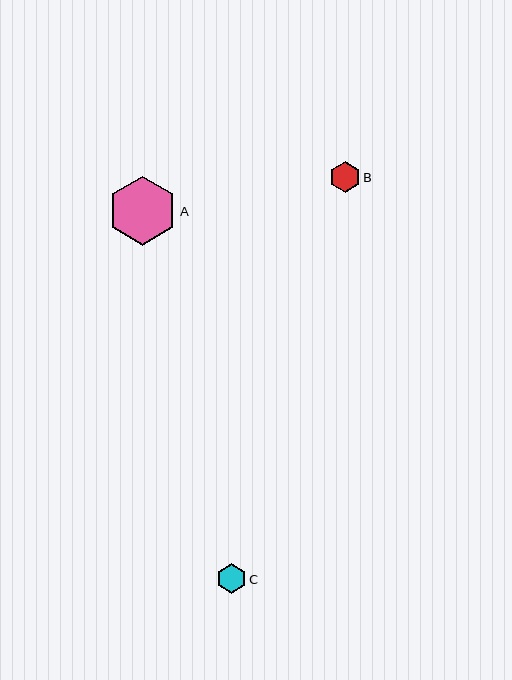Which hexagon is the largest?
Hexagon A is the largest with a size of approximately 69 pixels.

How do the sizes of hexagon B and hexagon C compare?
Hexagon B and hexagon C are approximately the same size.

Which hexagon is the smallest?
Hexagon C is the smallest with a size of approximately 29 pixels.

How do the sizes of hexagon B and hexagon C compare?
Hexagon B and hexagon C are approximately the same size.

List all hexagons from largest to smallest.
From largest to smallest: A, B, C.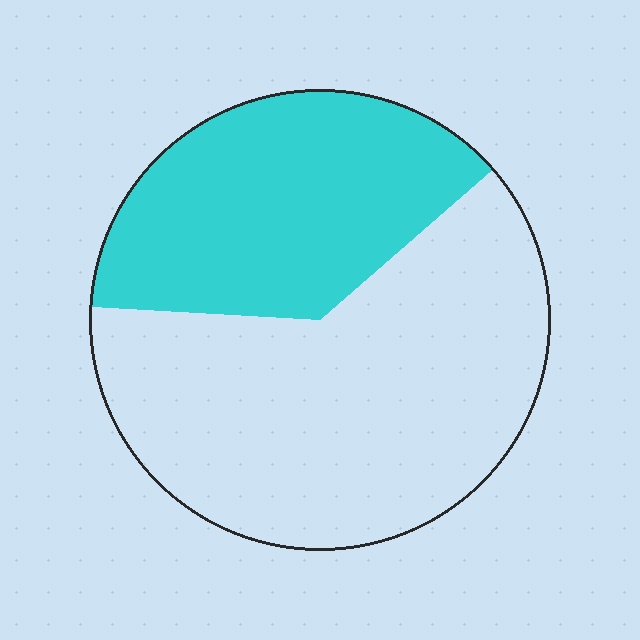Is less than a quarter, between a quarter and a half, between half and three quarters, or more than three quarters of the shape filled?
Between a quarter and a half.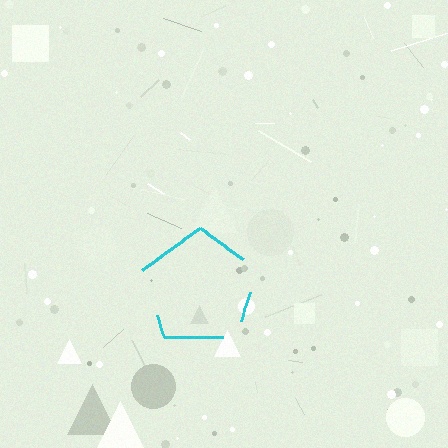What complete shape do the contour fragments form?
The contour fragments form a pentagon.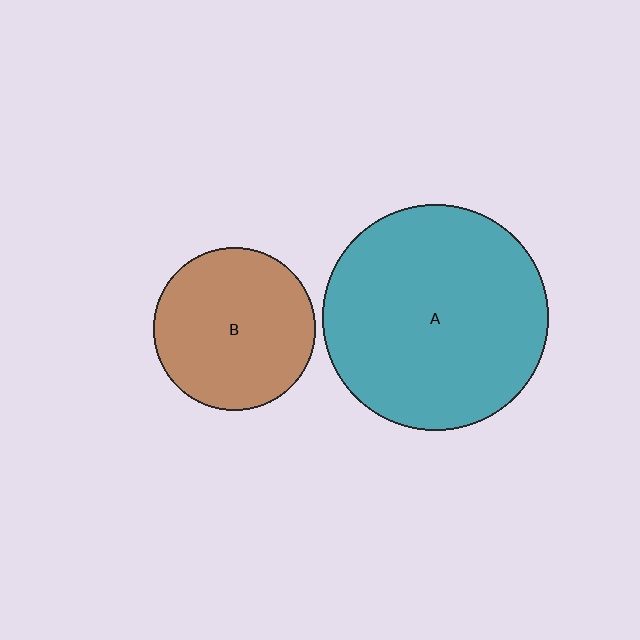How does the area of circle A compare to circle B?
Approximately 1.9 times.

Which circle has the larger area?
Circle A (teal).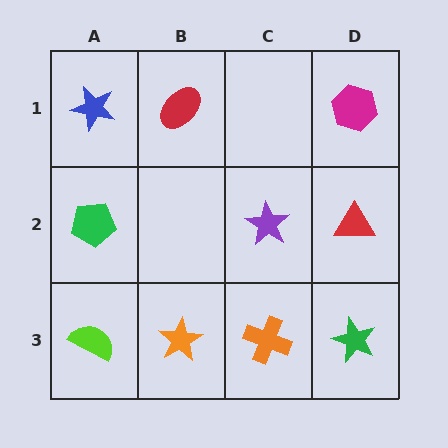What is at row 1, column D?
A magenta hexagon.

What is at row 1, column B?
A red ellipse.